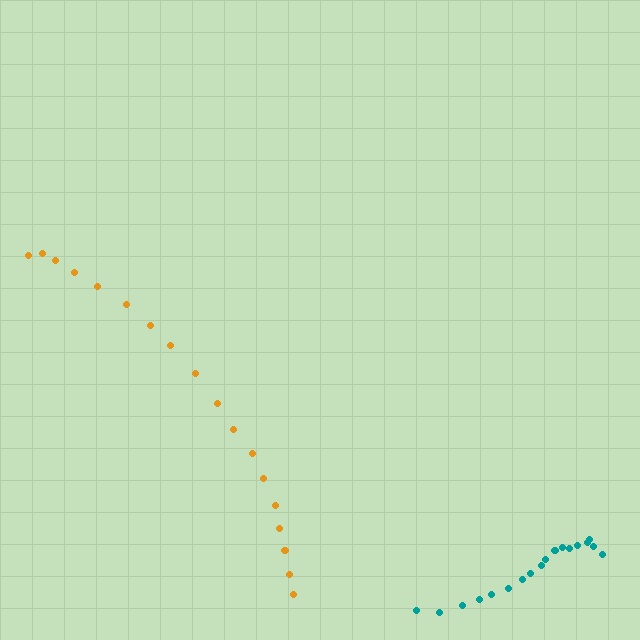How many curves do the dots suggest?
There are 2 distinct paths.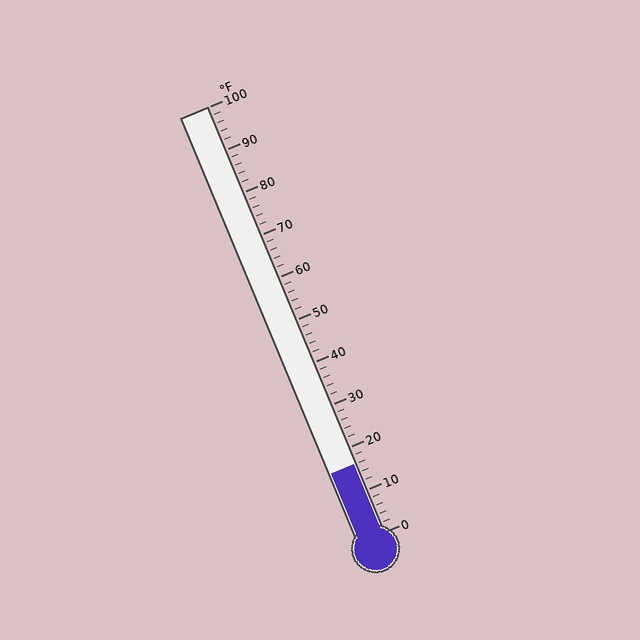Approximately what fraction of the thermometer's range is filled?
The thermometer is filled to approximately 15% of its range.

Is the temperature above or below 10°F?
The temperature is above 10°F.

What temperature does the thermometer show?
The thermometer shows approximately 16°F.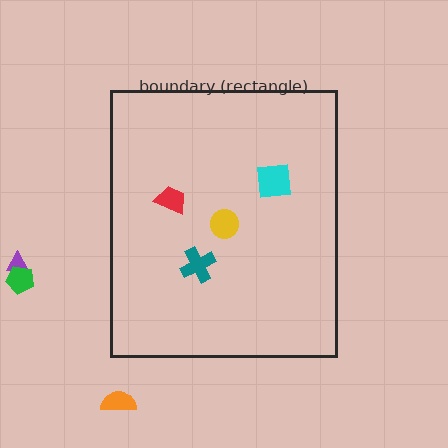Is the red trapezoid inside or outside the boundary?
Inside.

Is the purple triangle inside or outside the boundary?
Outside.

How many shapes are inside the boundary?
4 inside, 3 outside.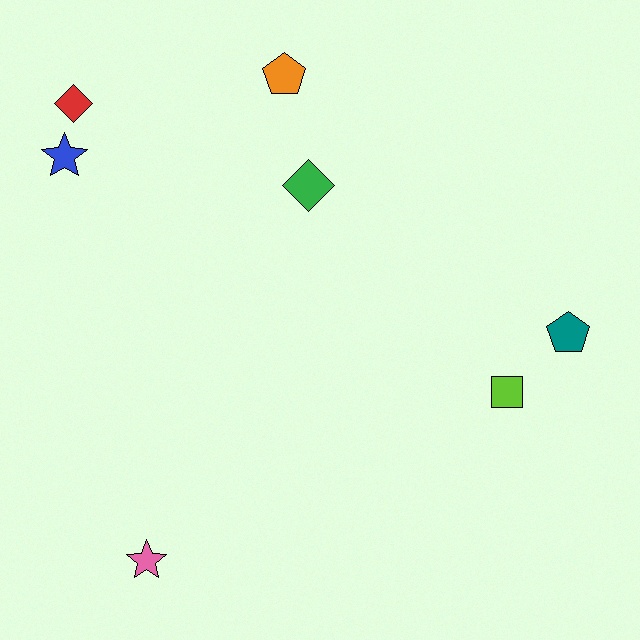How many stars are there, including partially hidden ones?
There are 2 stars.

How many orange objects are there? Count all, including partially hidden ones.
There is 1 orange object.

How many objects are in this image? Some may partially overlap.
There are 7 objects.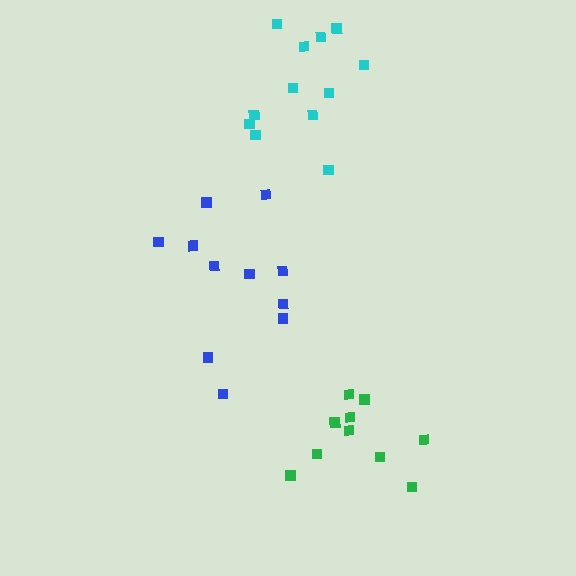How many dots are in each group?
Group 1: 11 dots, Group 2: 10 dots, Group 3: 12 dots (33 total).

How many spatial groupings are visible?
There are 3 spatial groupings.